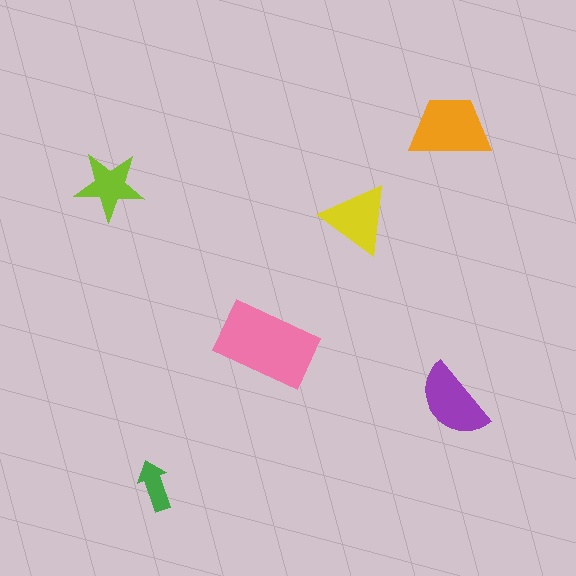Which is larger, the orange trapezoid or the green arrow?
The orange trapezoid.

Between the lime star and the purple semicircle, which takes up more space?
The purple semicircle.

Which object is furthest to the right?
The purple semicircle is rightmost.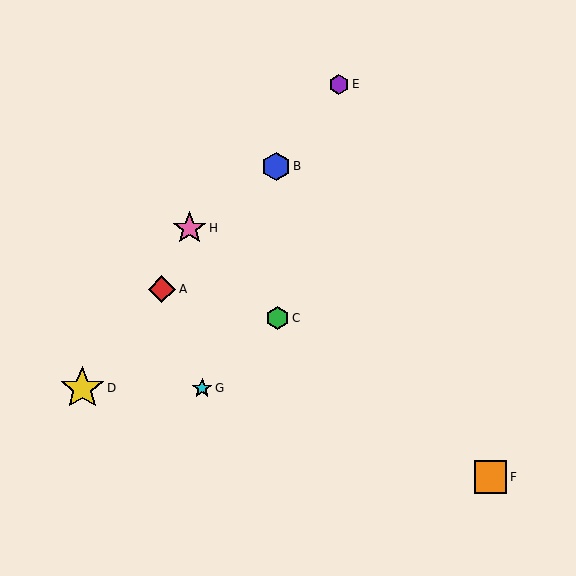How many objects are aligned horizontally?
2 objects (D, G) are aligned horizontally.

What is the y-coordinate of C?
Object C is at y≈318.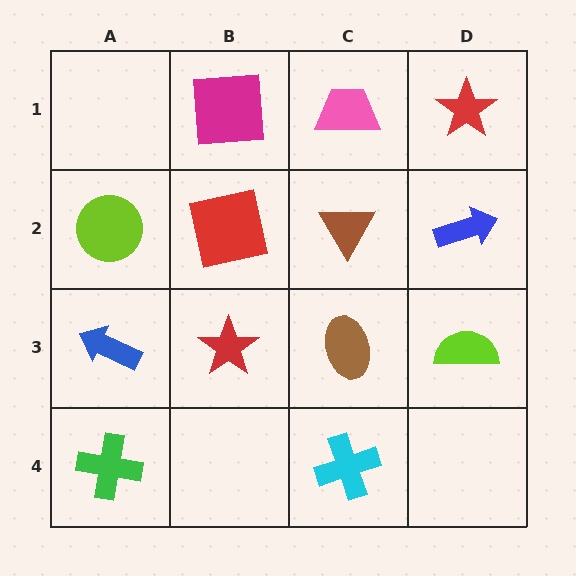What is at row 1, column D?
A red star.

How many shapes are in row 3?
4 shapes.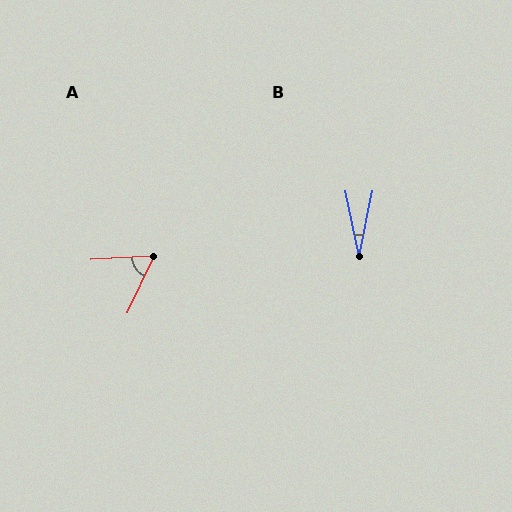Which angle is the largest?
A, at approximately 62 degrees.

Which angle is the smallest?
B, at approximately 23 degrees.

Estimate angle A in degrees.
Approximately 62 degrees.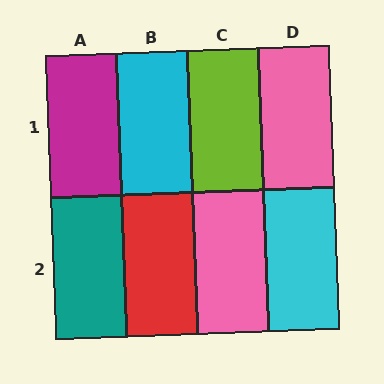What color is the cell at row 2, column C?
Pink.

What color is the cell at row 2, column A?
Teal.